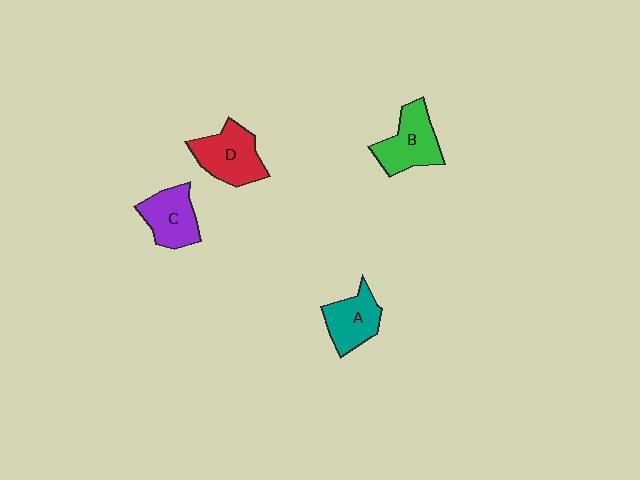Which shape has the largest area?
Shape D (red).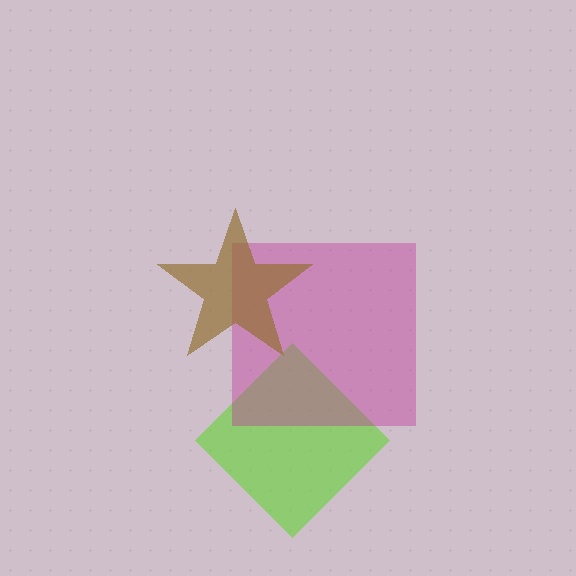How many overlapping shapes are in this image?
There are 3 overlapping shapes in the image.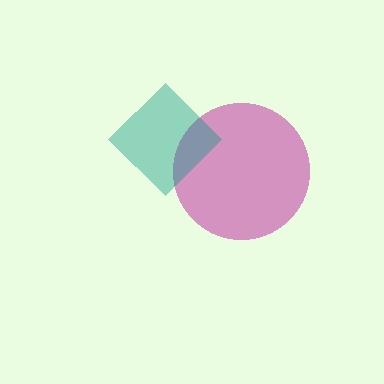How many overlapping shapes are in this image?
There are 2 overlapping shapes in the image.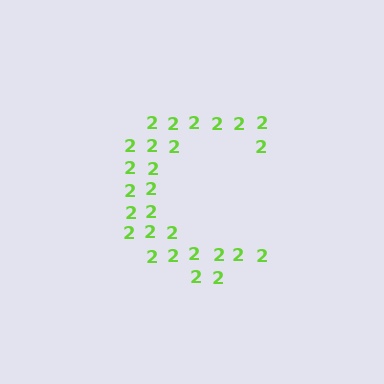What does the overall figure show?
The overall figure shows the letter C.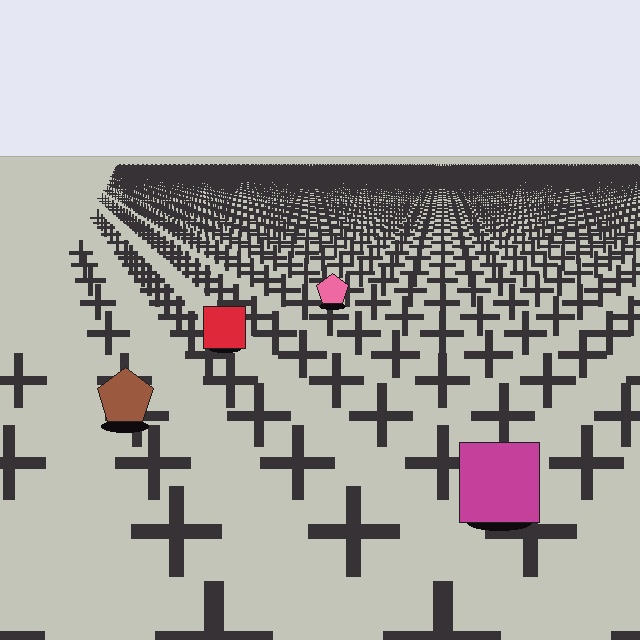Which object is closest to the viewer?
The magenta square is closest. The texture marks near it are larger and more spread out.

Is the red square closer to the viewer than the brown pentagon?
No. The brown pentagon is closer — you can tell from the texture gradient: the ground texture is coarser near it.